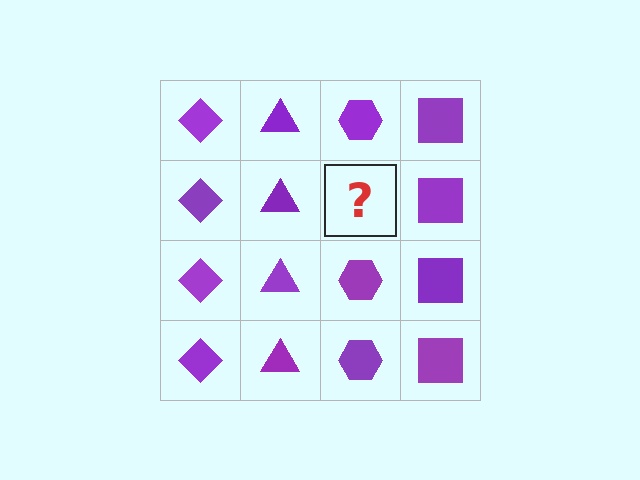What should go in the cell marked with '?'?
The missing cell should contain a purple hexagon.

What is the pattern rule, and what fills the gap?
The rule is that each column has a consistent shape. The gap should be filled with a purple hexagon.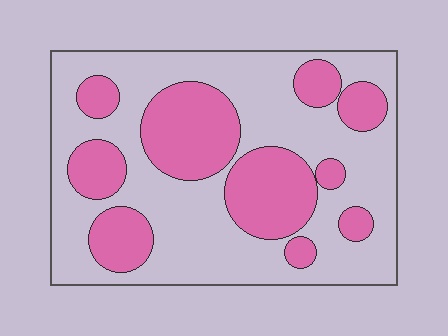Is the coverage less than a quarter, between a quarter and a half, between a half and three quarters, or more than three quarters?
Between a quarter and a half.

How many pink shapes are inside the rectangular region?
10.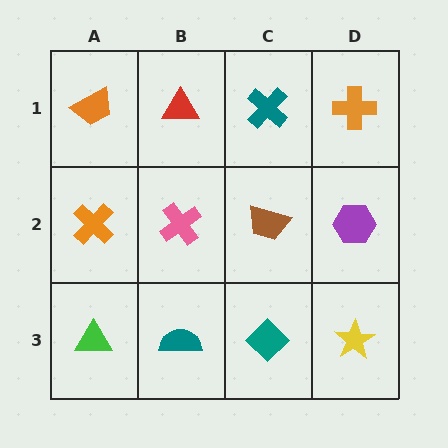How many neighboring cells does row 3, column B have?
3.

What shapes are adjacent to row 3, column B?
A pink cross (row 2, column B), a green triangle (row 3, column A), a teal diamond (row 3, column C).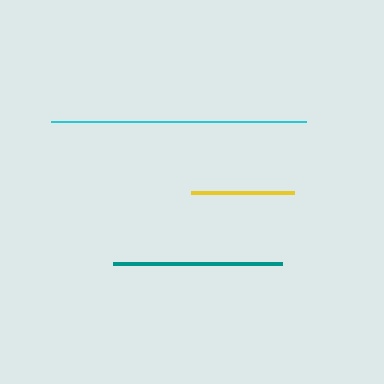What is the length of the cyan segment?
The cyan segment is approximately 255 pixels long.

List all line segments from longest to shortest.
From longest to shortest: cyan, teal, yellow.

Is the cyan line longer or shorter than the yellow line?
The cyan line is longer than the yellow line.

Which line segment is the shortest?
The yellow line is the shortest at approximately 103 pixels.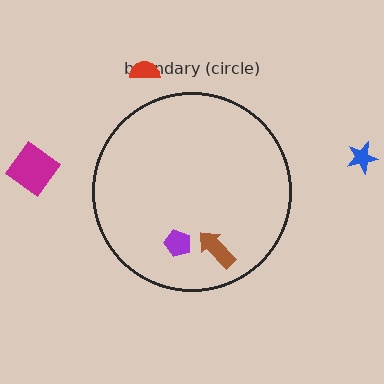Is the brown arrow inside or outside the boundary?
Inside.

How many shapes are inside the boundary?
2 inside, 3 outside.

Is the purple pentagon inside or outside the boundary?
Inside.